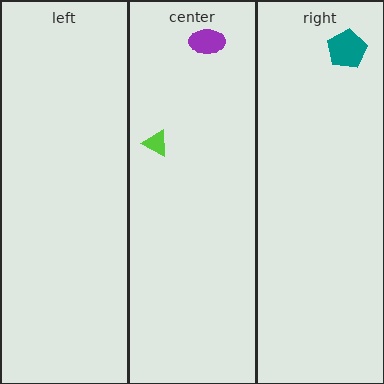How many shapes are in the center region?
2.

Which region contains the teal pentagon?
The right region.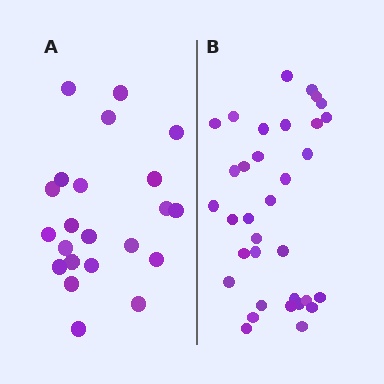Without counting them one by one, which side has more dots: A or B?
Region B (the right region) has more dots.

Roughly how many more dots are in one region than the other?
Region B has roughly 12 or so more dots than region A.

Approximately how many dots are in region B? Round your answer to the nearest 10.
About 30 dots. (The exact count is 34, which rounds to 30.)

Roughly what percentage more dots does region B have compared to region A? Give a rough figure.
About 55% more.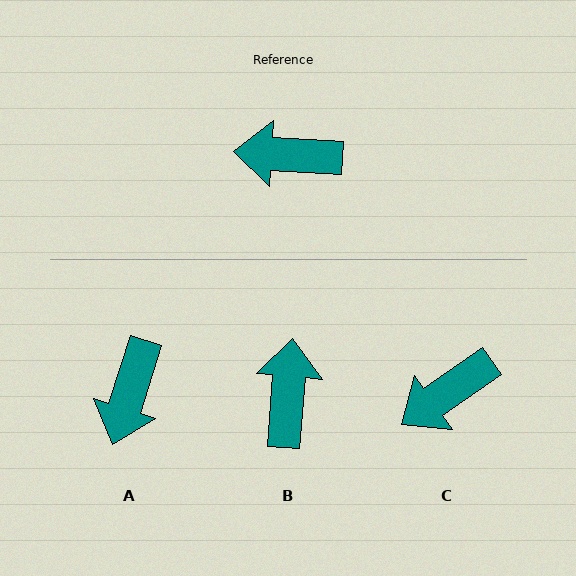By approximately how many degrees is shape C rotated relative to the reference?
Approximately 38 degrees counter-clockwise.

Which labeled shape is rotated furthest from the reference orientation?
B, about 92 degrees away.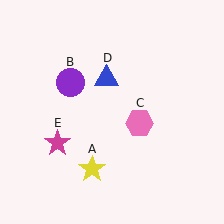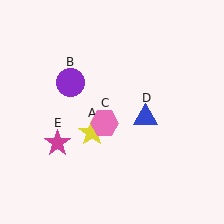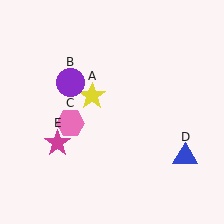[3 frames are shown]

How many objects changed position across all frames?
3 objects changed position: yellow star (object A), pink hexagon (object C), blue triangle (object D).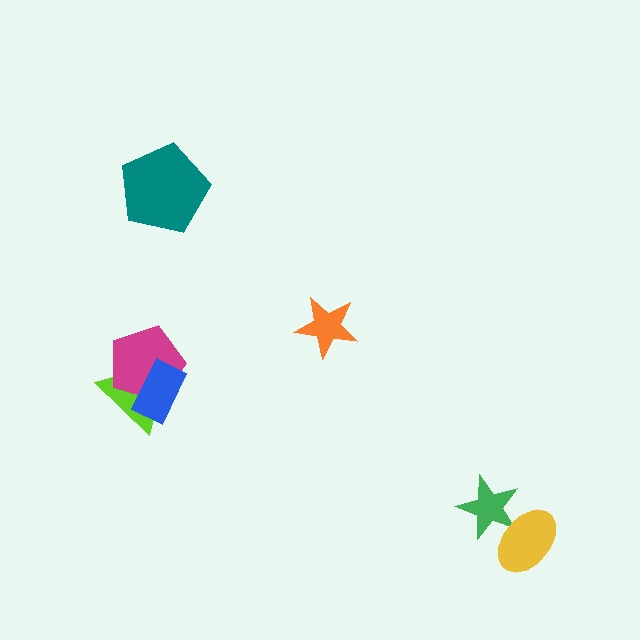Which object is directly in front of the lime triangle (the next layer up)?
The magenta pentagon is directly in front of the lime triangle.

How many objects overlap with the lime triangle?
2 objects overlap with the lime triangle.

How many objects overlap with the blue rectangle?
2 objects overlap with the blue rectangle.